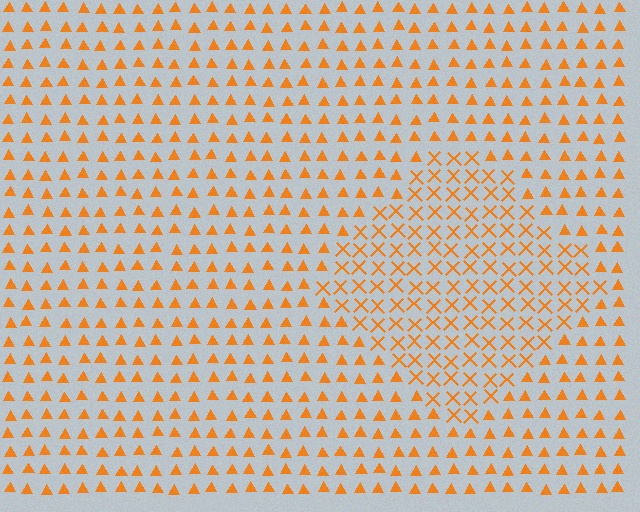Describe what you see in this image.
The image is filled with small orange elements arranged in a uniform grid. A diamond-shaped region contains X marks, while the surrounding area contains triangles. The boundary is defined purely by the change in element shape.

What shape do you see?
I see a diamond.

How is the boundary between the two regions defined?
The boundary is defined by a change in element shape: X marks inside vs. triangles outside. All elements share the same color and spacing.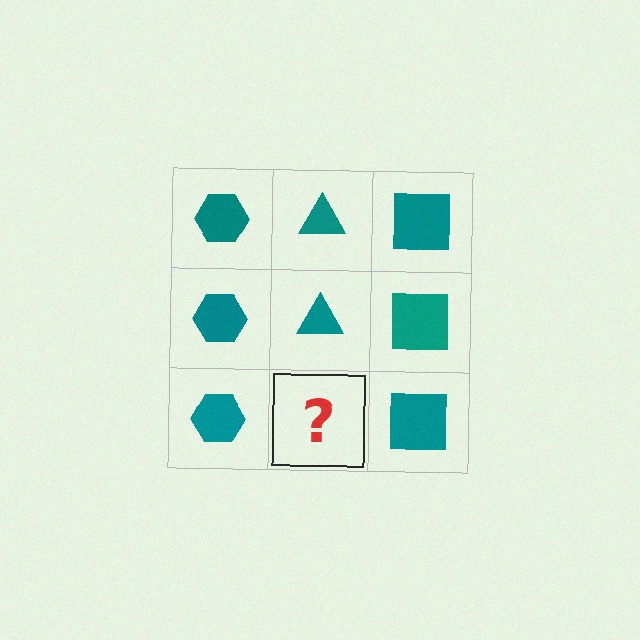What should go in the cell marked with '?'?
The missing cell should contain a teal triangle.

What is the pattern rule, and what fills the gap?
The rule is that each column has a consistent shape. The gap should be filled with a teal triangle.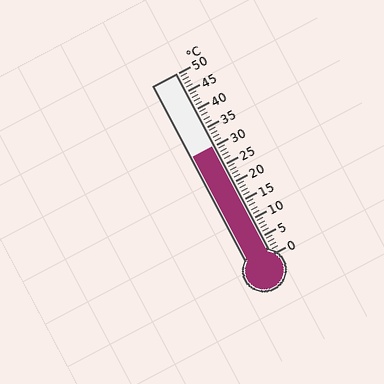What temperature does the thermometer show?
The thermometer shows approximately 30°C.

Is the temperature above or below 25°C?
The temperature is above 25°C.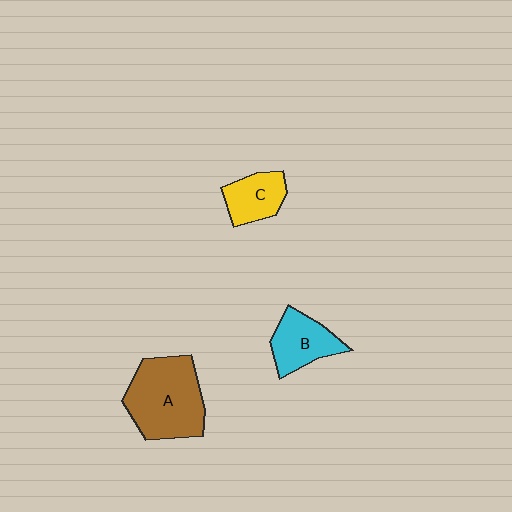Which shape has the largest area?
Shape A (brown).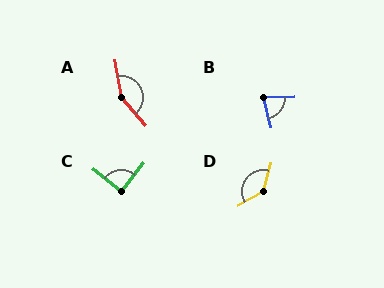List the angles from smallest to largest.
B (76°), C (90°), D (134°), A (149°).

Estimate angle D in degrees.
Approximately 134 degrees.